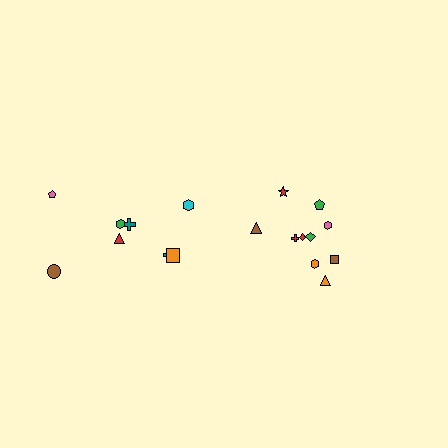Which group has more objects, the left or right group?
The right group.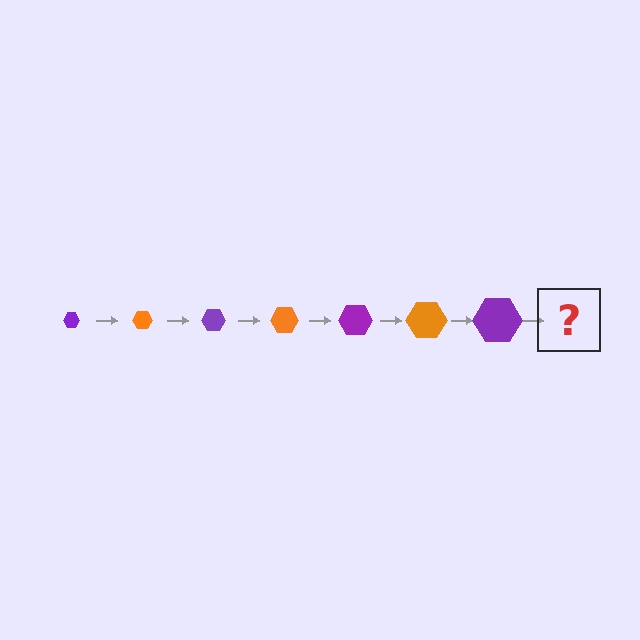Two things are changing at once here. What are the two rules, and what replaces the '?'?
The two rules are that the hexagon grows larger each step and the color cycles through purple and orange. The '?' should be an orange hexagon, larger than the previous one.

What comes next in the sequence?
The next element should be an orange hexagon, larger than the previous one.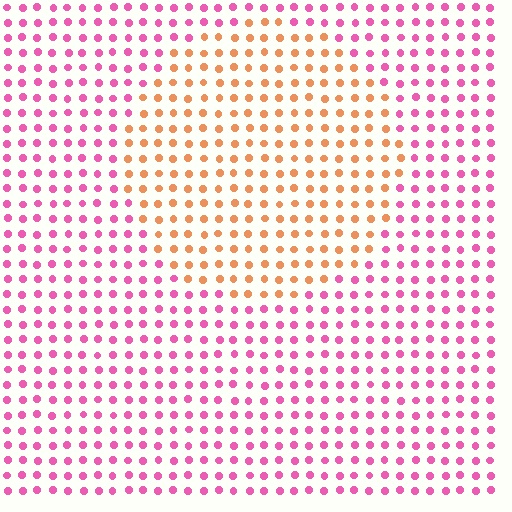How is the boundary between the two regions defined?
The boundary is defined purely by a slight shift in hue (about 59 degrees). Spacing, size, and orientation are identical on both sides.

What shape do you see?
I see a circle.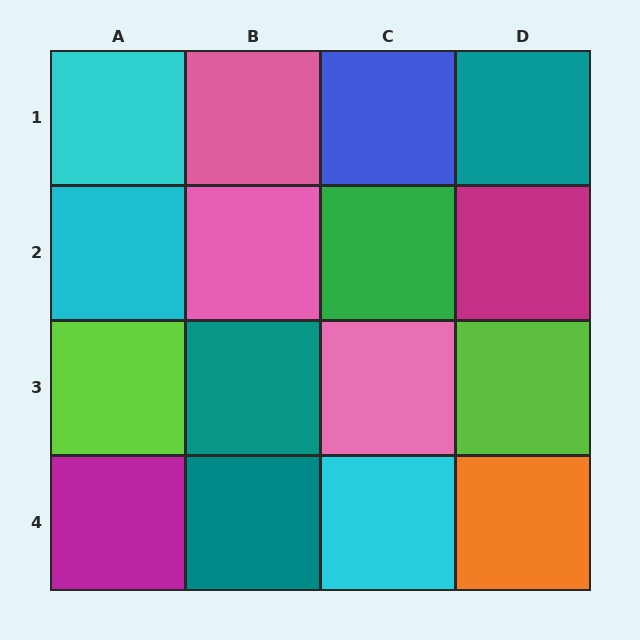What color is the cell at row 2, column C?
Green.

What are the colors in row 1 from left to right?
Cyan, pink, blue, teal.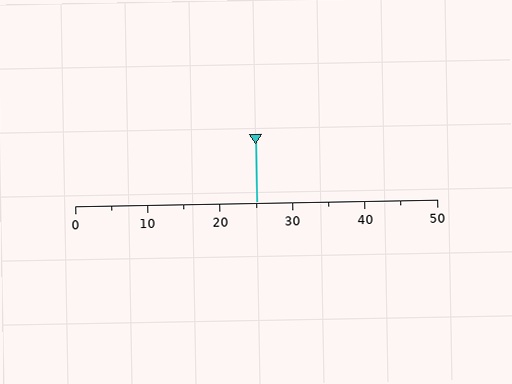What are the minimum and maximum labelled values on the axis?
The axis runs from 0 to 50.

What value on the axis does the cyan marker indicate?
The marker indicates approximately 25.